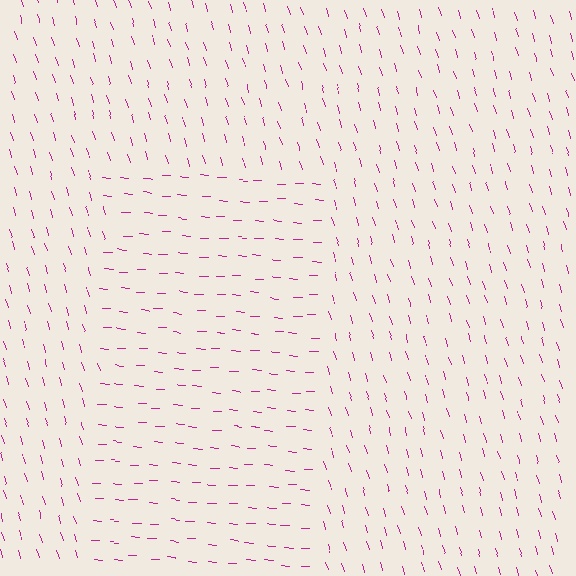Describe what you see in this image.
The image is filled with small magenta line segments. A rectangle region in the image has lines oriented differently from the surrounding lines, creating a visible texture boundary.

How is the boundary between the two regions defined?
The boundary is defined purely by a change in line orientation (approximately 69 degrees difference). All lines are the same color and thickness.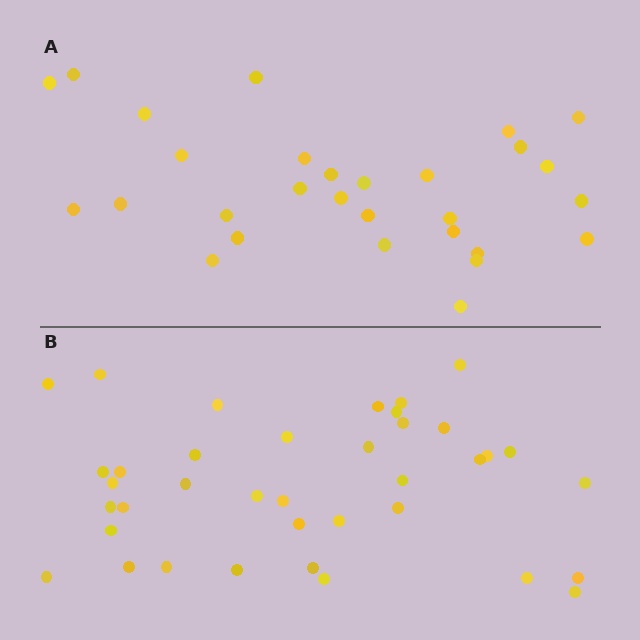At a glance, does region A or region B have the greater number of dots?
Region B (the bottom region) has more dots.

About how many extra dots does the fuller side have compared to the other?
Region B has roughly 8 or so more dots than region A.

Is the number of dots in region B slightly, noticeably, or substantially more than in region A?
Region B has noticeably more, but not dramatically so. The ratio is roughly 1.3 to 1.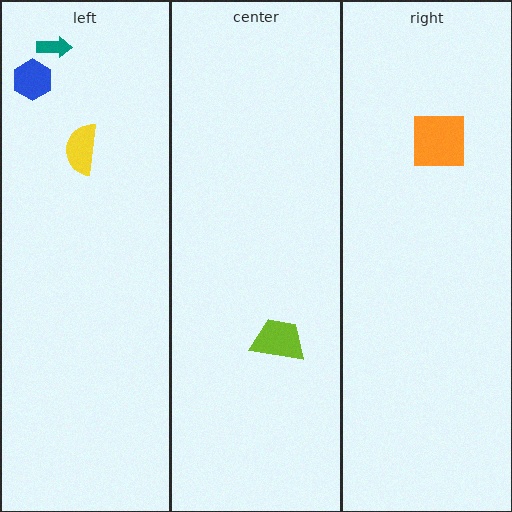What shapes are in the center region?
The lime trapezoid.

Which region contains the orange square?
The right region.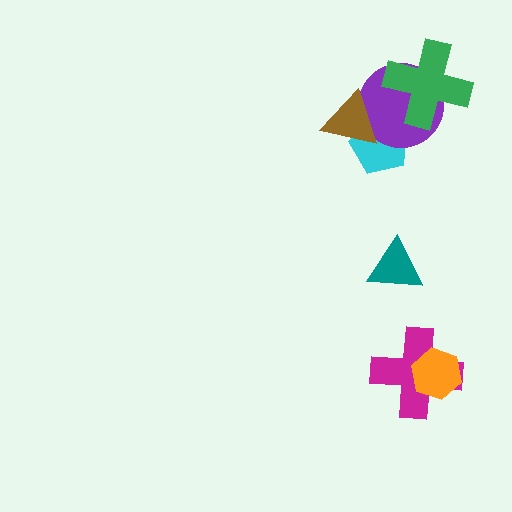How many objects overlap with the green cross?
1 object overlaps with the green cross.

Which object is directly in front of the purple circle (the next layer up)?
The green cross is directly in front of the purple circle.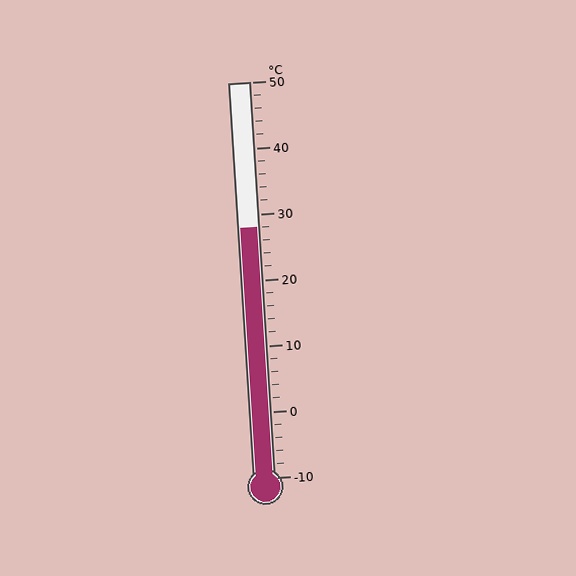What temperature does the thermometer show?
The thermometer shows approximately 28°C.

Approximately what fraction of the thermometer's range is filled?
The thermometer is filled to approximately 65% of its range.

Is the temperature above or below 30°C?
The temperature is below 30°C.